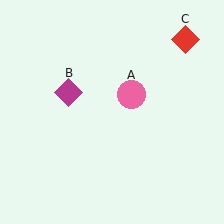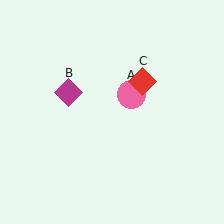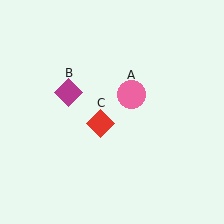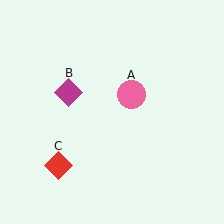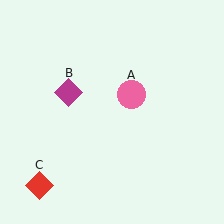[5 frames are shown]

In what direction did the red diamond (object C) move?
The red diamond (object C) moved down and to the left.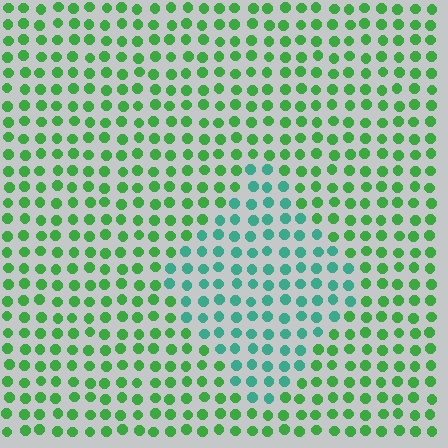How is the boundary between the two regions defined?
The boundary is defined purely by a slight shift in hue (about 41 degrees). Spacing, size, and orientation are identical on both sides.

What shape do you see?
I see a diamond.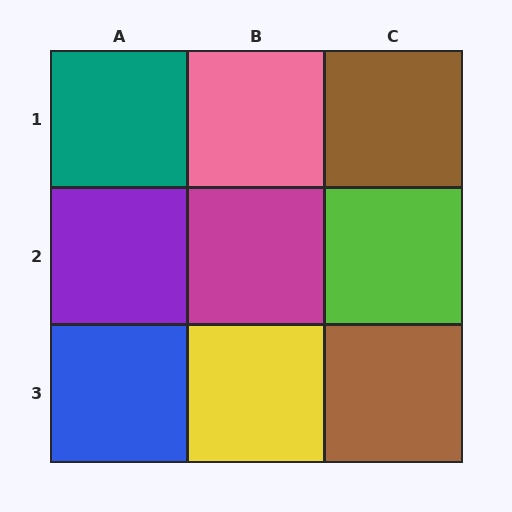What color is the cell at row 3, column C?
Brown.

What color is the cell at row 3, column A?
Blue.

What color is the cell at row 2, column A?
Purple.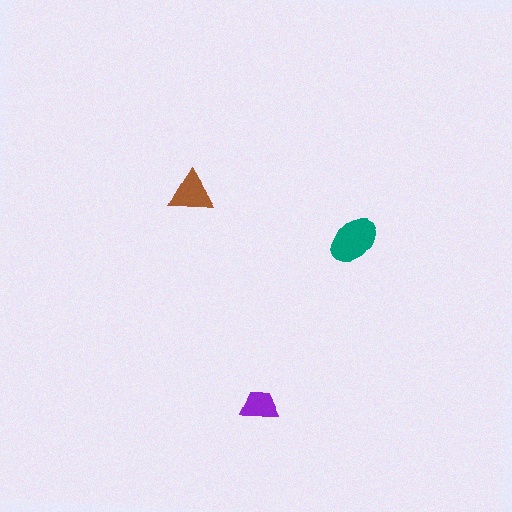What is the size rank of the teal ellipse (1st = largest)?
1st.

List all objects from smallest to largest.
The purple trapezoid, the brown triangle, the teal ellipse.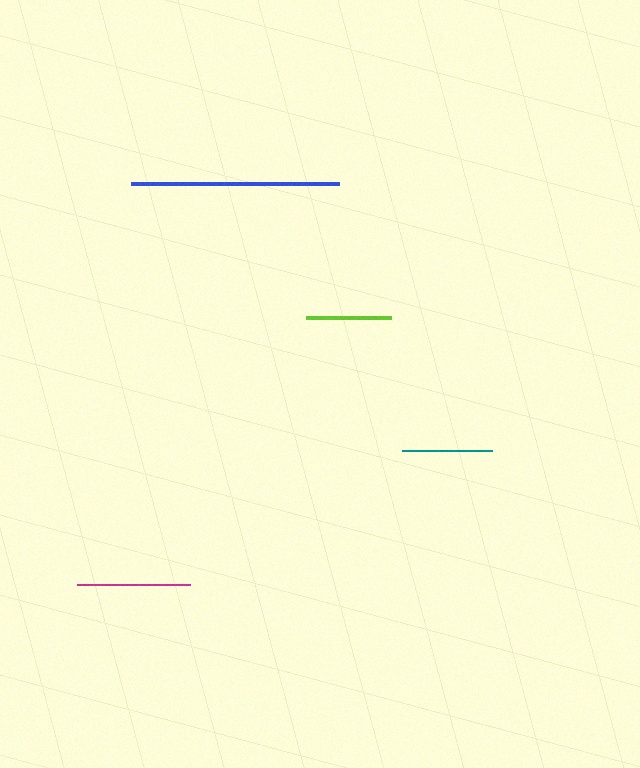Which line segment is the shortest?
The lime line is the shortest at approximately 85 pixels.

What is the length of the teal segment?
The teal segment is approximately 91 pixels long.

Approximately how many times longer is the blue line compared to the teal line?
The blue line is approximately 2.3 times the length of the teal line.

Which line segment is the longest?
The blue line is the longest at approximately 209 pixels.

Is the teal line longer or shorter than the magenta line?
The magenta line is longer than the teal line.